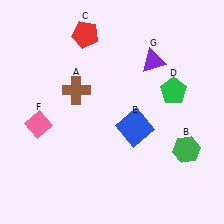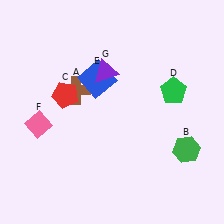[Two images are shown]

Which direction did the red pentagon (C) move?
The red pentagon (C) moved down.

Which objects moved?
The objects that moved are: the red pentagon (C), the blue square (E), the purple triangle (G).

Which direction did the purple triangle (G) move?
The purple triangle (G) moved left.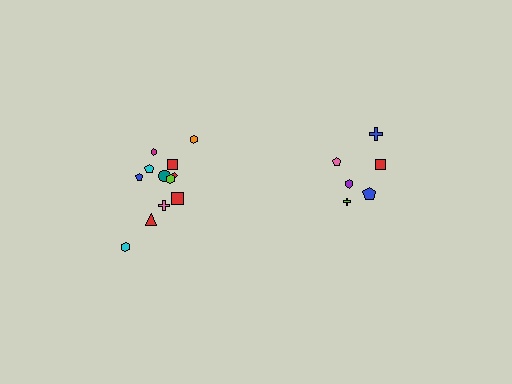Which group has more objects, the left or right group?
The left group.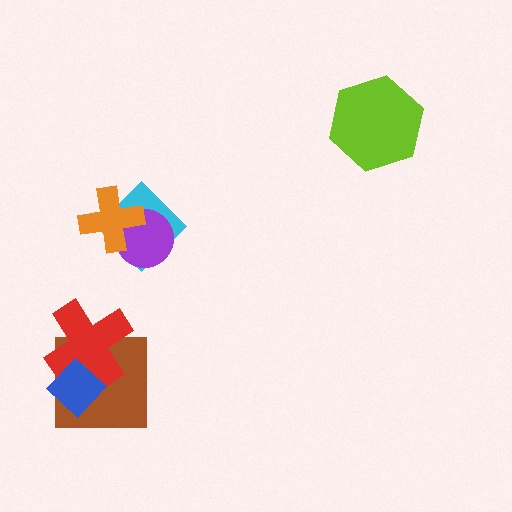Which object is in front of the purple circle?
The orange cross is in front of the purple circle.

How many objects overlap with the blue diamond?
2 objects overlap with the blue diamond.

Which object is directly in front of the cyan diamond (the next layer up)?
The purple circle is directly in front of the cyan diamond.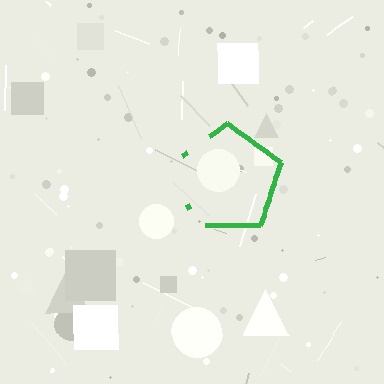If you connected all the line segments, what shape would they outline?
They would outline a pentagon.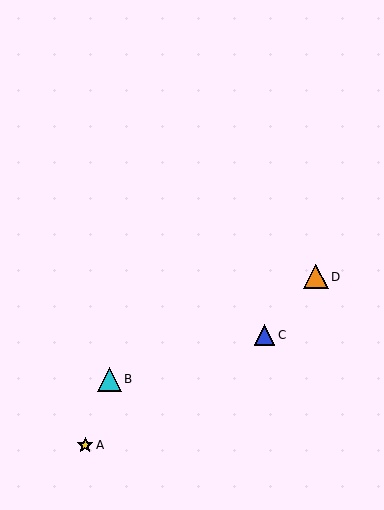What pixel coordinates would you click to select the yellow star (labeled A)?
Click at (85, 445) to select the yellow star A.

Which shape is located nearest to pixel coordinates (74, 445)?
The yellow star (labeled A) at (85, 445) is nearest to that location.